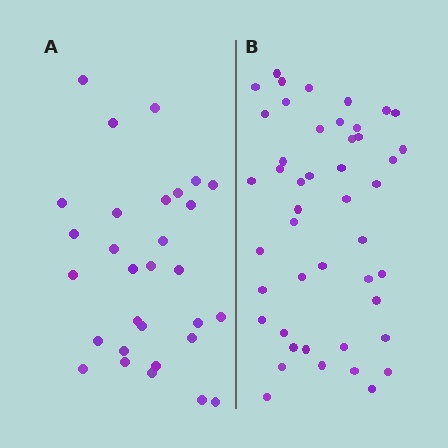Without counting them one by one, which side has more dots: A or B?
Region B (the right region) has more dots.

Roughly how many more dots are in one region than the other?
Region B has approximately 15 more dots than region A.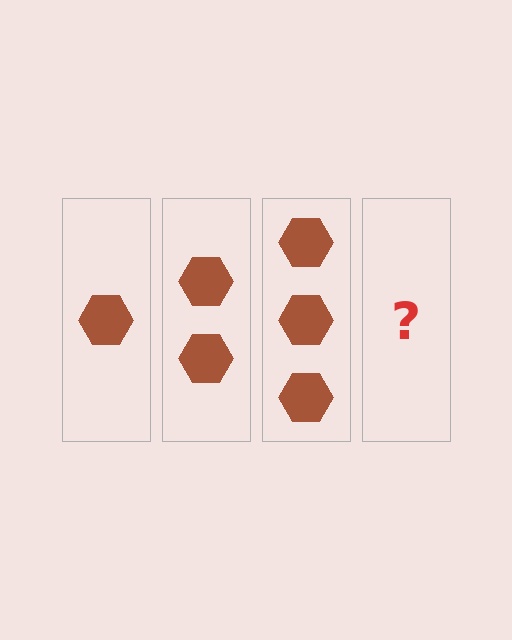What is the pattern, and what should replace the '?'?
The pattern is that each step adds one more hexagon. The '?' should be 4 hexagons.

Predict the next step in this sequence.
The next step is 4 hexagons.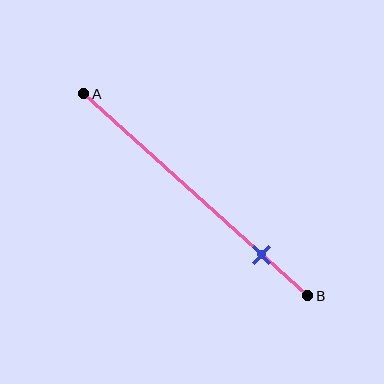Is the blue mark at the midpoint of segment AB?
No, the mark is at about 80% from A, not at the 50% midpoint.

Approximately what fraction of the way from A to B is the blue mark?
The blue mark is approximately 80% of the way from A to B.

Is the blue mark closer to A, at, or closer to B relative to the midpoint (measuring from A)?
The blue mark is closer to point B than the midpoint of segment AB.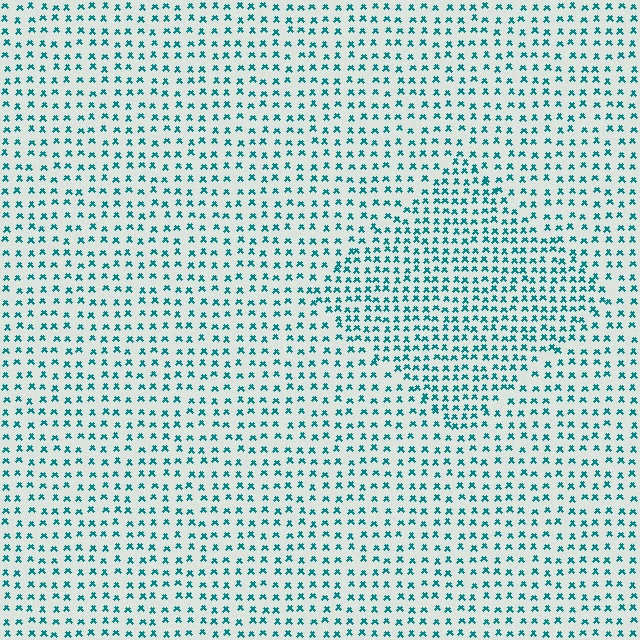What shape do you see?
I see a diamond.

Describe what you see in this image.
The image contains small teal elements arranged at two different densities. A diamond-shaped region is visible where the elements are more densely packed than the surrounding area.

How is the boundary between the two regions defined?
The boundary is defined by a change in element density (approximately 1.6x ratio). All elements are the same color, size, and shape.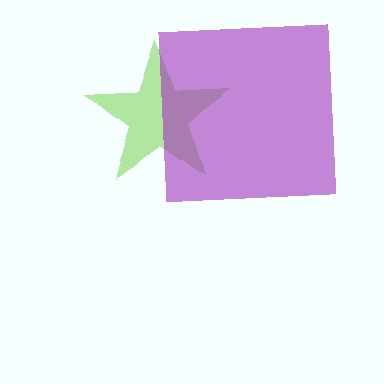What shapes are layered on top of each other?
The layered shapes are: a lime star, a purple square.